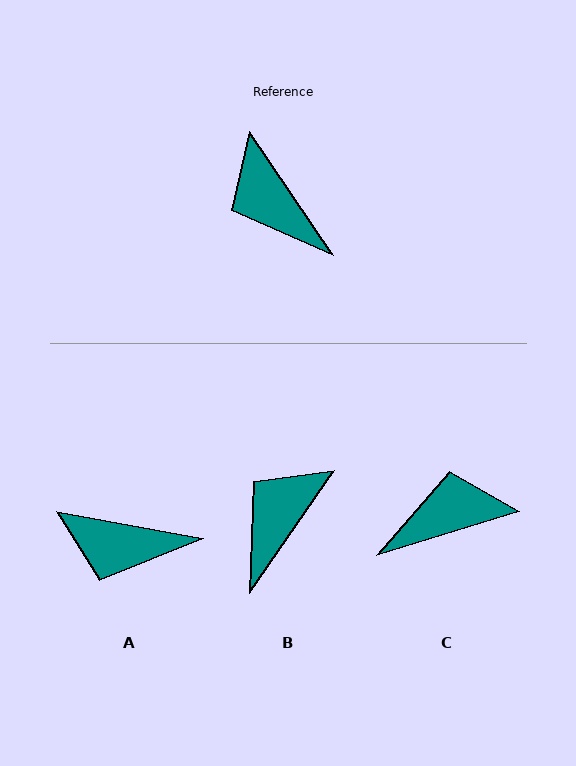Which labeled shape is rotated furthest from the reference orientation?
C, about 107 degrees away.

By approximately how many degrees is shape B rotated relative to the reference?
Approximately 69 degrees clockwise.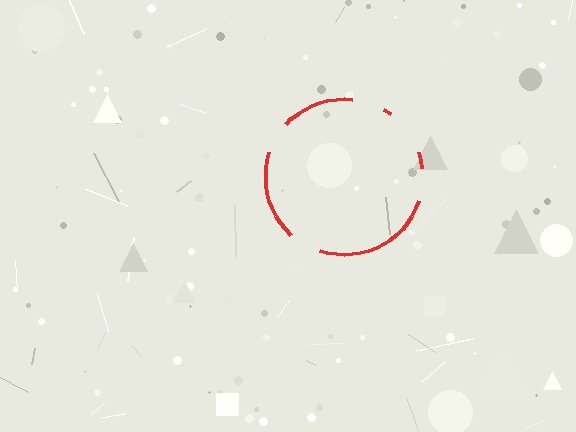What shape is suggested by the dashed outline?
The dashed outline suggests a circle.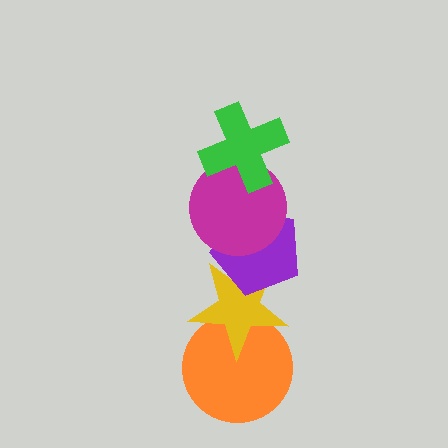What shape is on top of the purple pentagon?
The magenta circle is on top of the purple pentagon.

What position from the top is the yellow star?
The yellow star is 4th from the top.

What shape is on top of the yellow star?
The purple pentagon is on top of the yellow star.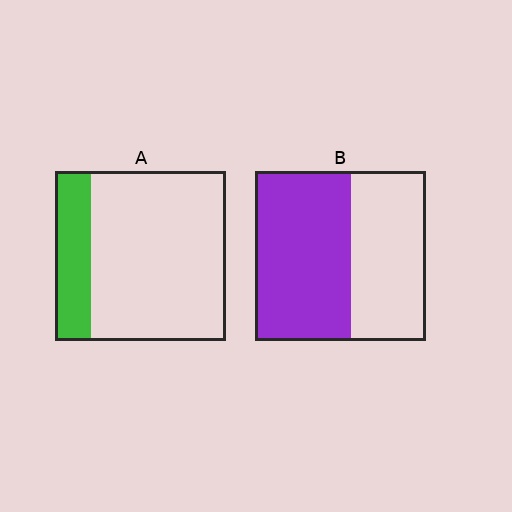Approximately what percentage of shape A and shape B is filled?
A is approximately 20% and B is approximately 55%.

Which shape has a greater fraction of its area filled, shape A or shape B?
Shape B.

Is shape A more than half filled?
No.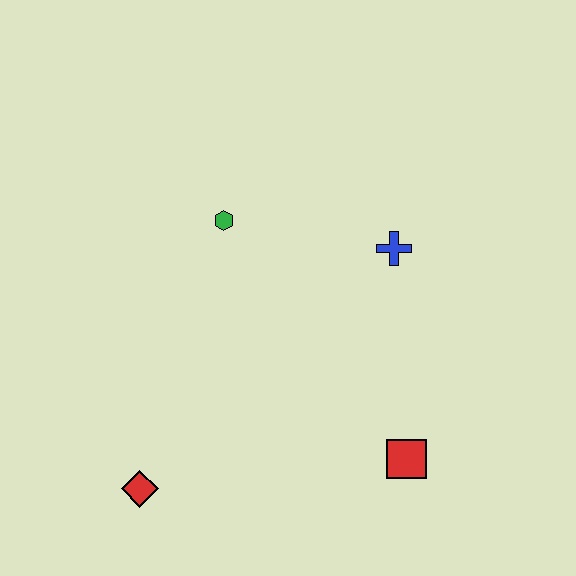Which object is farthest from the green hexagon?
The red square is farthest from the green hexagon.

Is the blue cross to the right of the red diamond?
Yes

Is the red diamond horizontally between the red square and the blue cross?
No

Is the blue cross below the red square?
No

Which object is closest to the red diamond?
The red square is closest to the red diamond.